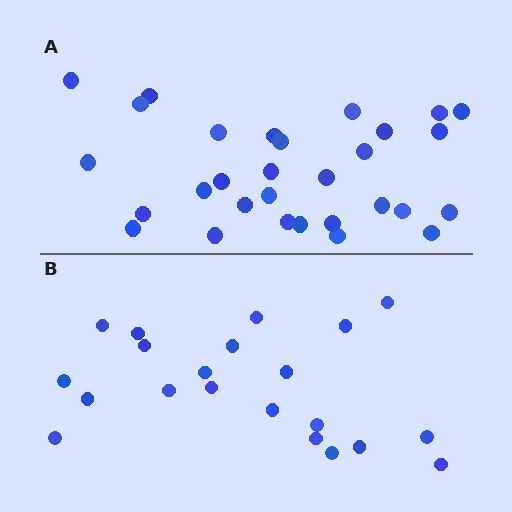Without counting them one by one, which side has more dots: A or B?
Region A (the top region) has more dots.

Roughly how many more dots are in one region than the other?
Region A has roughly 8 or so more dots than region B.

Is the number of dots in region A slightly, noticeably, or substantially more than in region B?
Region A has noticeably more, but not dramatically so. The ratio is roughly 1.4 to 1.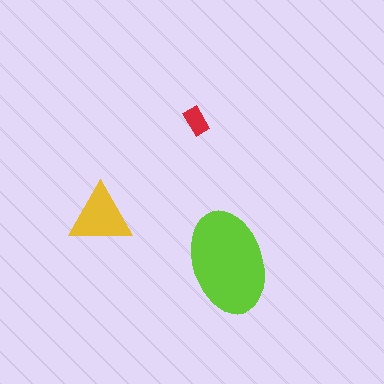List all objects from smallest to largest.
The red rectangle, the yellow triangle, the lime ellipse.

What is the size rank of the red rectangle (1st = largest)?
3rd.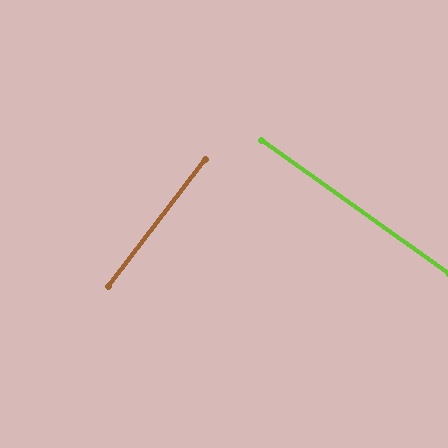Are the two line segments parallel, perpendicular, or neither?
Perpendicular — they meet at approximately 88°.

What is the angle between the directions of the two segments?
Approximately 88 degrees.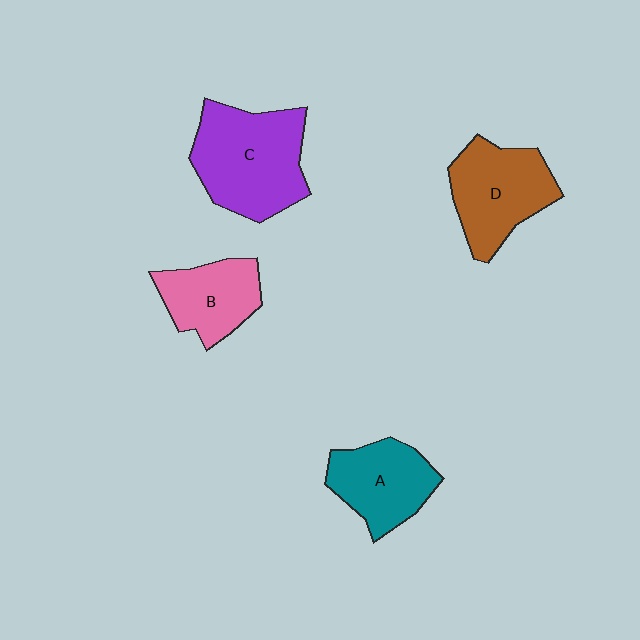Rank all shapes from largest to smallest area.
From largest to smallest: C (purple), D (brown), A (teal), B (pink).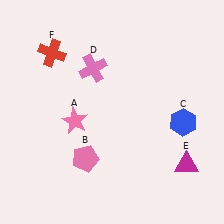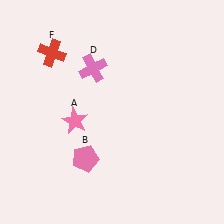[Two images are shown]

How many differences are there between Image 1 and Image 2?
There are 2 differences between the two images.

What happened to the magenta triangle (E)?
The magenta triangle (E) was removed in Image 2. It was in the bottom-right area of Image 1.